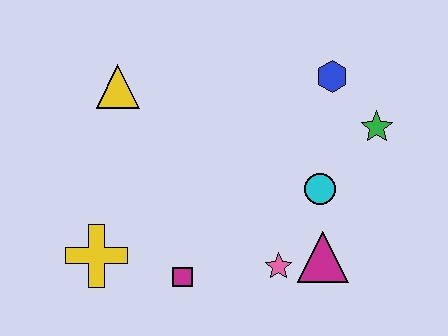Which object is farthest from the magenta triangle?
The yellow triangle is farthest from the magenta triangle.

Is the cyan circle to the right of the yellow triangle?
Yes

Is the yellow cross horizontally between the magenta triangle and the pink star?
No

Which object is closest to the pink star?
The magenta triangle is closest to the pink star.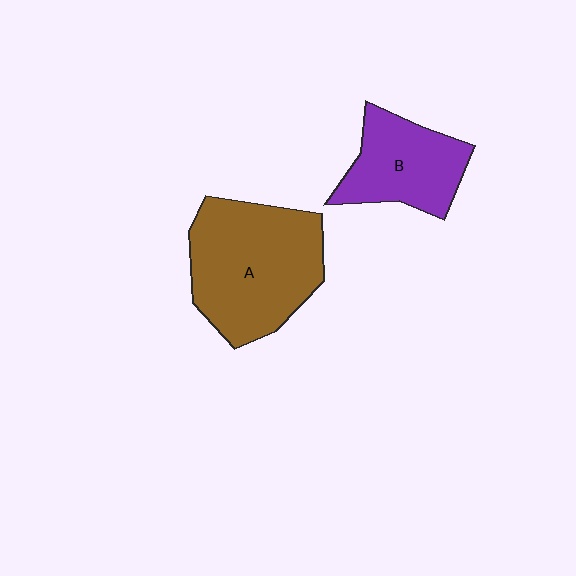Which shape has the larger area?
Shape A (brown).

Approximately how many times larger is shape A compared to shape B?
Approximately 1.6 times.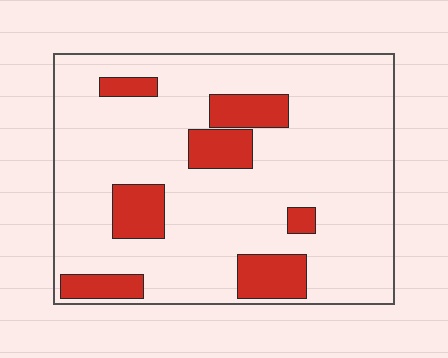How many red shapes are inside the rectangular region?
7.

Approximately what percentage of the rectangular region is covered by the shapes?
Approximately 20%.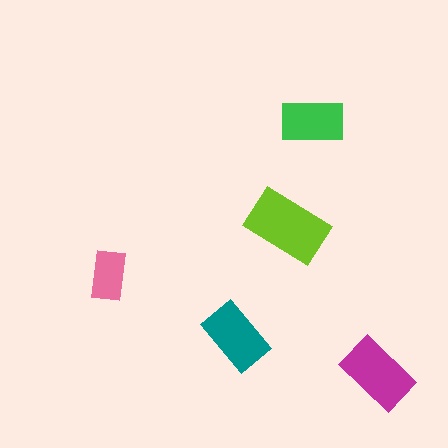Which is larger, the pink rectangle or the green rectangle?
The green one.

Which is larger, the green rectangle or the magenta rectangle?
The magenta one.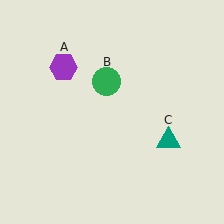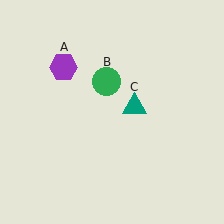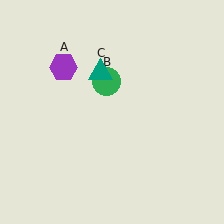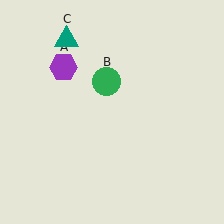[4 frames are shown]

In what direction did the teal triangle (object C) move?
The teal triangle (object C) moved up and to the left.